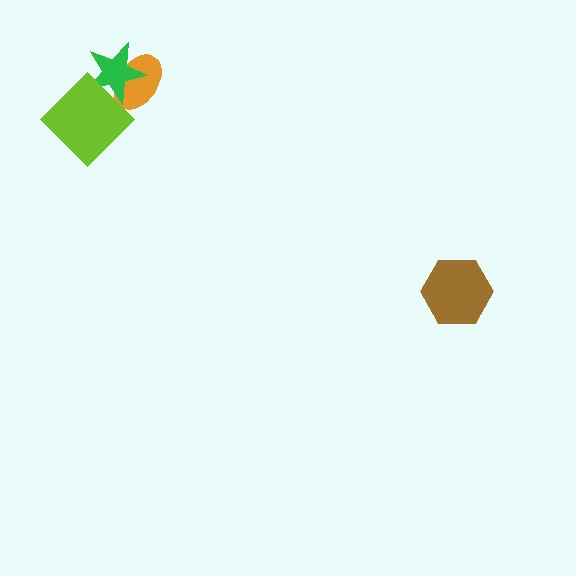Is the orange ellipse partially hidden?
Yes, it is partially covered by another shape.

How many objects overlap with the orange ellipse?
2 objects overlap with the orange ellipse.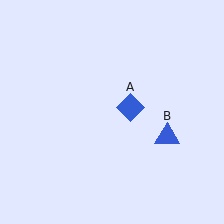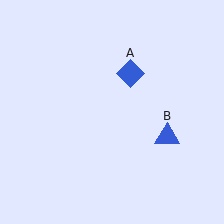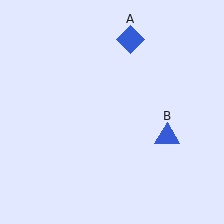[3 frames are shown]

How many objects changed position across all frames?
1 object changed position: blue diamond (object A).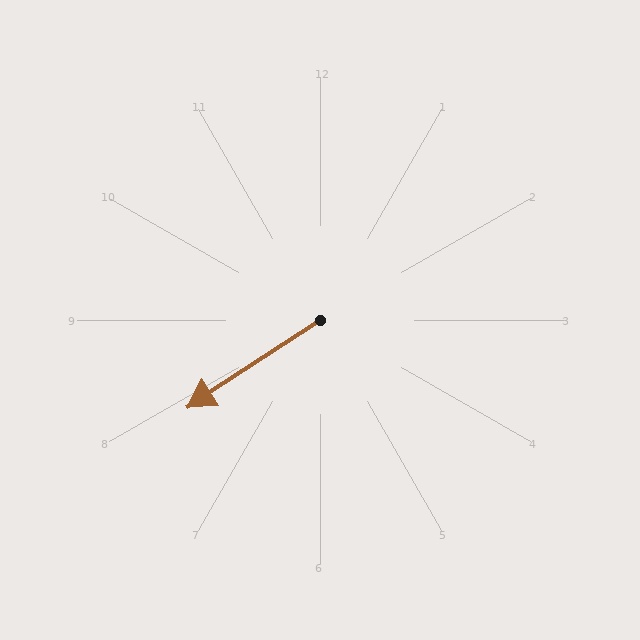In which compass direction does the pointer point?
Southwest.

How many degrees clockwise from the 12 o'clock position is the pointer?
Approximately 237 degrees.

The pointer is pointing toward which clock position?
Roughly 8 o'clock.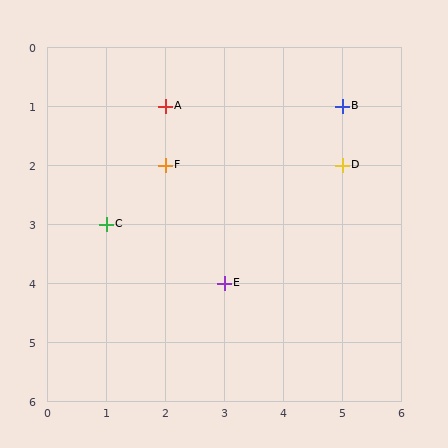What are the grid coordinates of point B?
Point B is at grid coordinates (5, 1).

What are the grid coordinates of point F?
Point F is at grid coordinates (2, 2).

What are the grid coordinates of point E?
Point E is at grid coordinates (3, 4).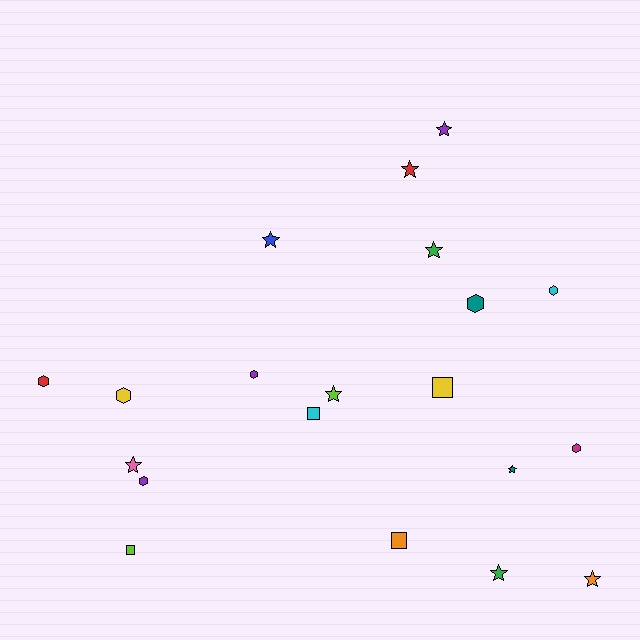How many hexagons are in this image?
There are 7 hexagons.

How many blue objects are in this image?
There is 1 blue object.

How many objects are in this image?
There are 20 objects.